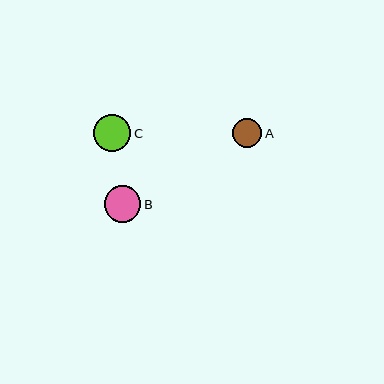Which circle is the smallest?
Circle A is the smallest with a size of approximately 29 pixels.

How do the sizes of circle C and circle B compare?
Circle C and circle B are approximately the same size.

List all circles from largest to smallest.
From largest to smallest: C, B, A.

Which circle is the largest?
Circle C is the largest with a size of approximately 37 pixels.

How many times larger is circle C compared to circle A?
Circle C is approximately 1.3 times the size of circle A.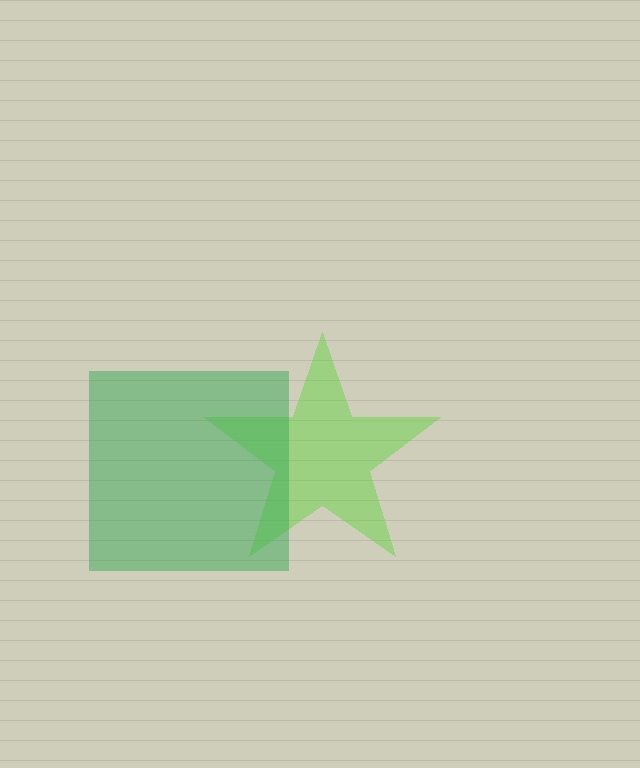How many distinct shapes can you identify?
There are 2 distinct shapes: a lime star, a green square.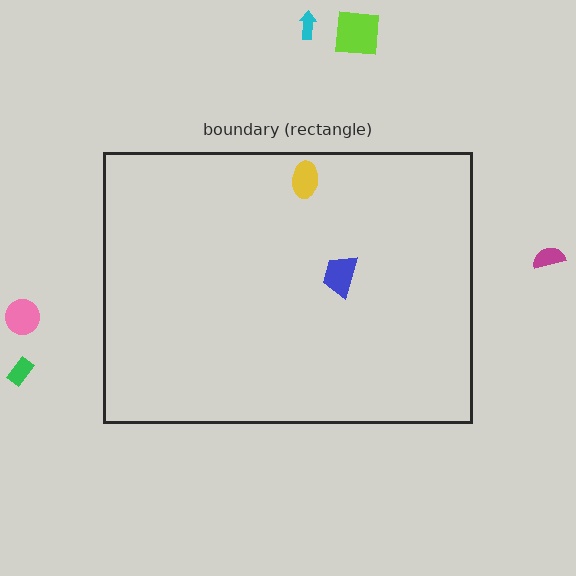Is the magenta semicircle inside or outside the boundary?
Outside.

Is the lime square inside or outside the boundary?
Outside.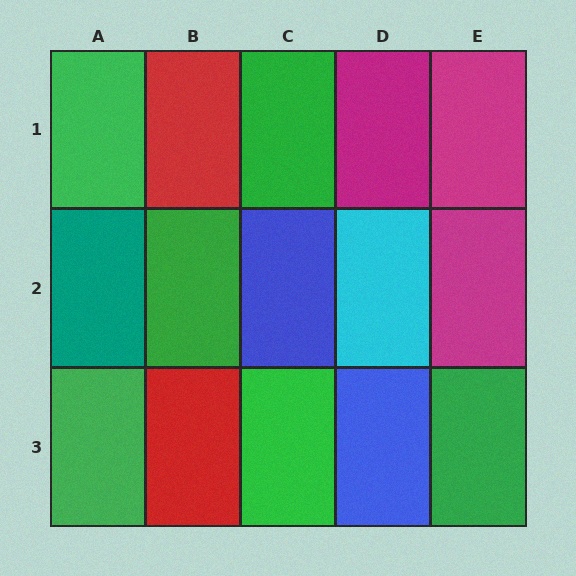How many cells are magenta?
3 cells are magenta.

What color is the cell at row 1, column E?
Magenta.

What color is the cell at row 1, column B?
Red.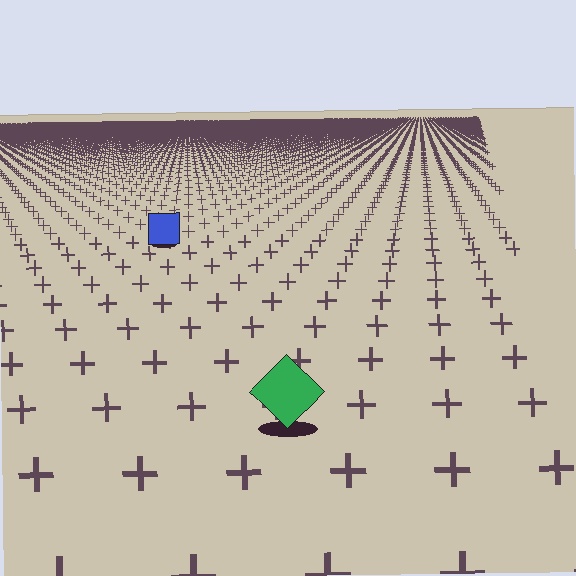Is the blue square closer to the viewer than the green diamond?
No. The green diamond is closer — you can tell from the texture gradient: the ground texture is coarser near it.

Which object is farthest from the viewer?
The blue square is farthest from the viewer. It appears smaller and the ground texture around it is denser.